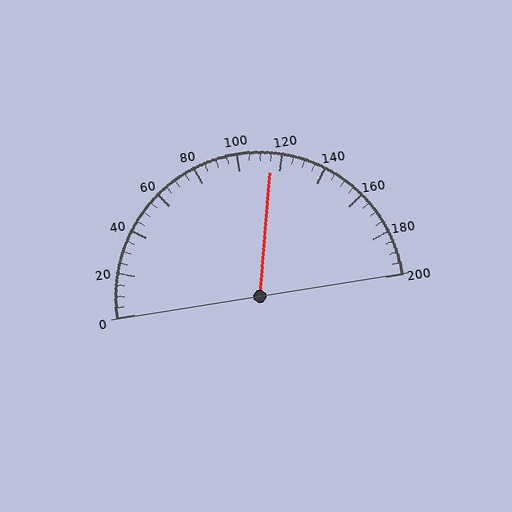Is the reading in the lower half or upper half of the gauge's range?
The reading is in the upper half of the range (0 to 200).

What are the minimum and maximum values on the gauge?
The gauge ranges from 0 to 200.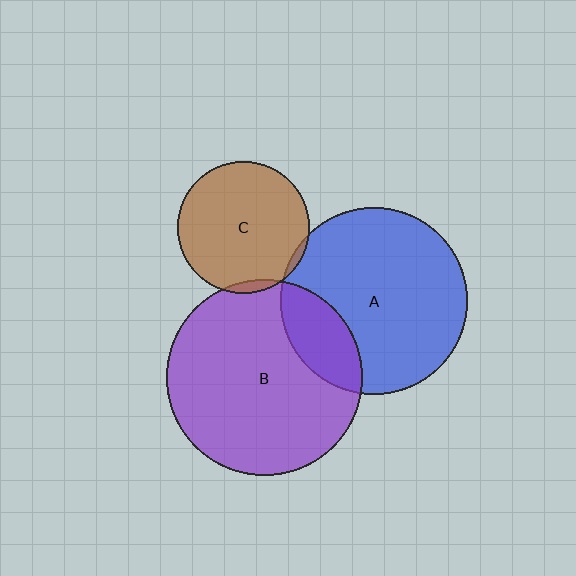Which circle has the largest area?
Circle B (purple).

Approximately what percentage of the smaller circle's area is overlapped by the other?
Approximately 5%.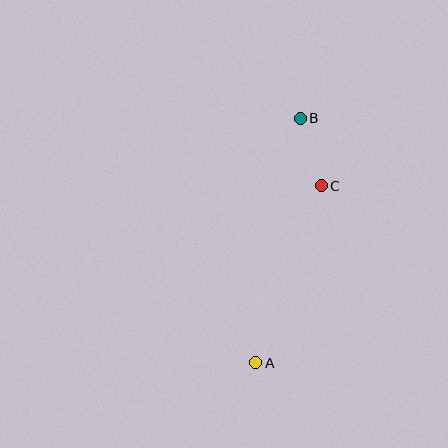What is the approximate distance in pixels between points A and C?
The distance between A and C is approximately 189 pixels.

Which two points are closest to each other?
Points B and C are closest to each other.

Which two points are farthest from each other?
Points A and B are farthest from each other.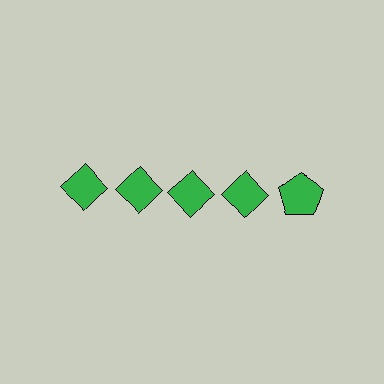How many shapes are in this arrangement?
There are 5 shapes arranged in a grid pattern.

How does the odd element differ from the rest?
It has a different shape: pentagon instead of diamond.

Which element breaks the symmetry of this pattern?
The green pentagon in the top row, rightmost column breaks the symmetry. All other shapes are green diamonds.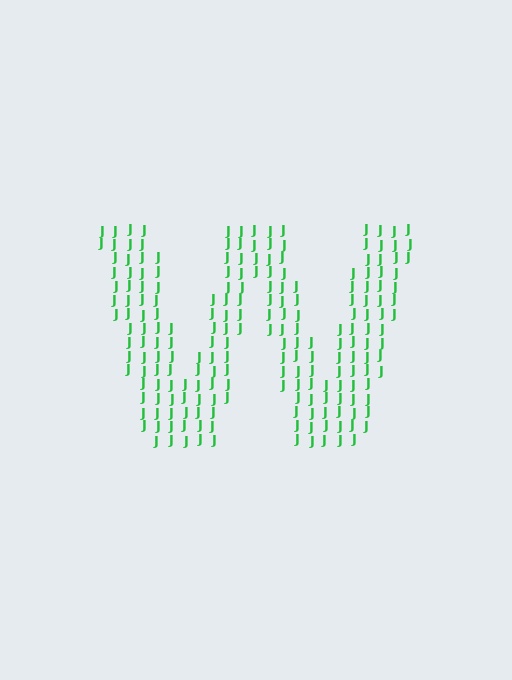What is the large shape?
The large shape is the letter W.